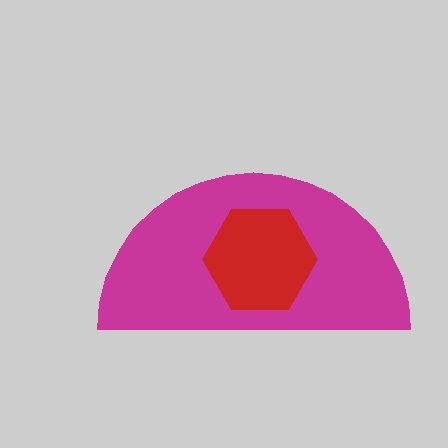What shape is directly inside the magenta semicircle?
The red hexagon.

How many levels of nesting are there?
2.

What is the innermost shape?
The red hexagon.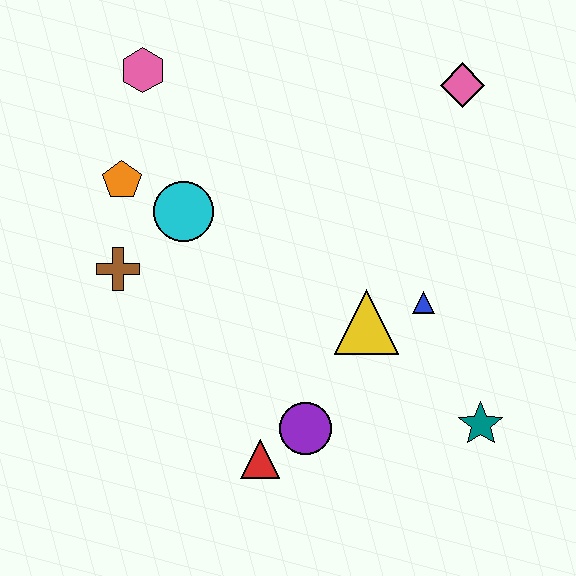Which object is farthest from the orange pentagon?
The teal star is farthest from the orange pentagon.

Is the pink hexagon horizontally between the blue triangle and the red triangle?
No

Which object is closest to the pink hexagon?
The orange pentagon is closest to the pink hexagon.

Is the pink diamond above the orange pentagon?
Yes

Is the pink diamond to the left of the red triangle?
No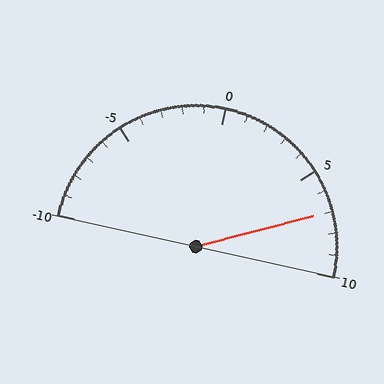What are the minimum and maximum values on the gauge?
The gauge ranges from -10 to 10.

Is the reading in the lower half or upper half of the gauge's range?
The reading is in the upper half of the range (-10 to 10).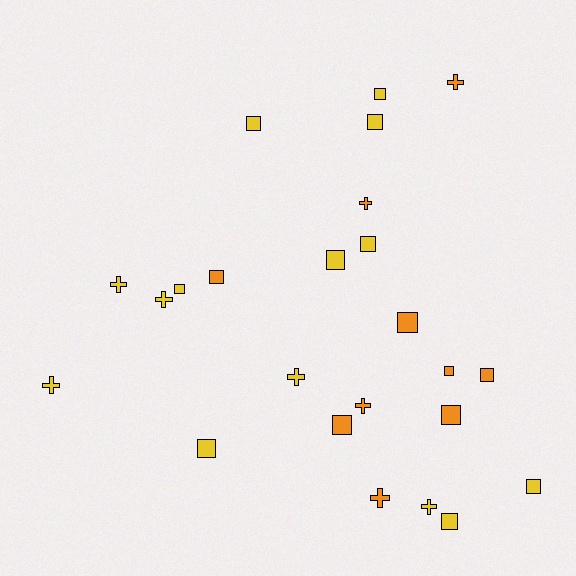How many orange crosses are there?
There are 4 orange crosses.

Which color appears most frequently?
Yellow, with 14 objects.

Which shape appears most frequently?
Square, with 15 objects.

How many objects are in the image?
There are 24 objects.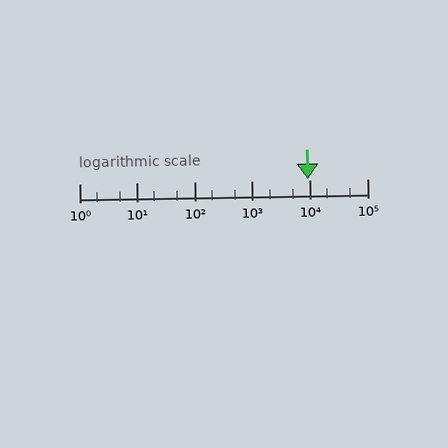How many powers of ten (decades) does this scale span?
The scale spans 5 decades, from 1 to 100000.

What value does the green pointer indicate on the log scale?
The pointer indicates approximately 9300.